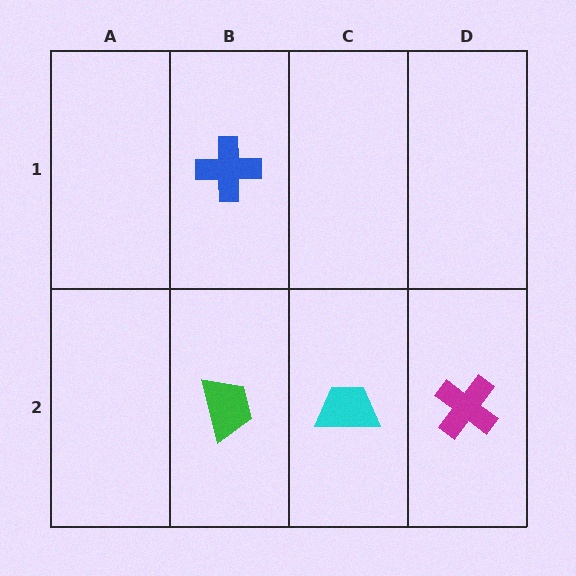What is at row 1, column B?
A blue cross.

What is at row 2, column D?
A magenta cross.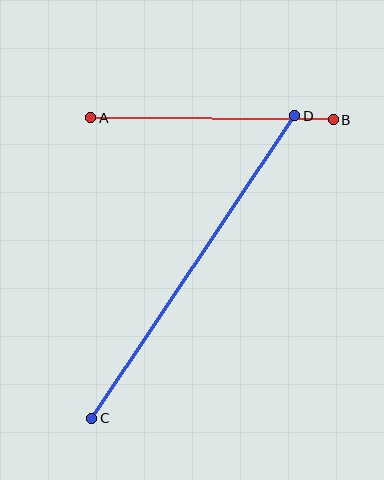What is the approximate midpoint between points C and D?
The midpoint is at approximately (193, 267) pixels.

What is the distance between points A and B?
The distance is approximately 243 pixels.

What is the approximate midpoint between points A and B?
The midpoint is at approximately (212, 119) pixels.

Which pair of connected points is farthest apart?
Points C and D are farthest apart.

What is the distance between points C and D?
The distance is approximately 364 pixels.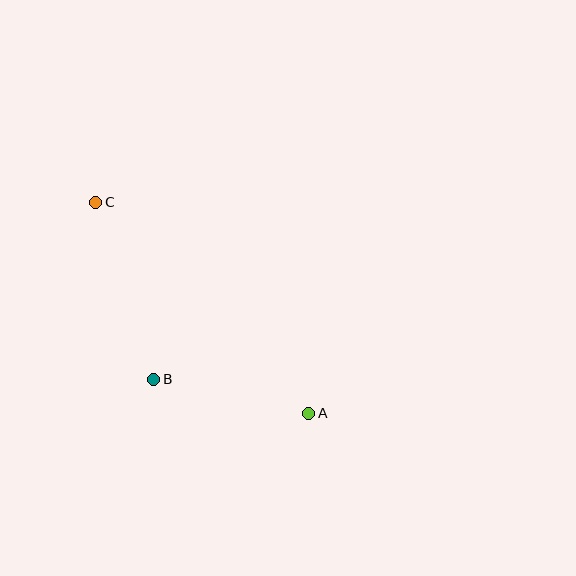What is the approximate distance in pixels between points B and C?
The distance between B and C is approximately 186 pixels.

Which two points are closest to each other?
Points A and B are closest to each other.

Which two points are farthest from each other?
Points A and C are farthest from each other.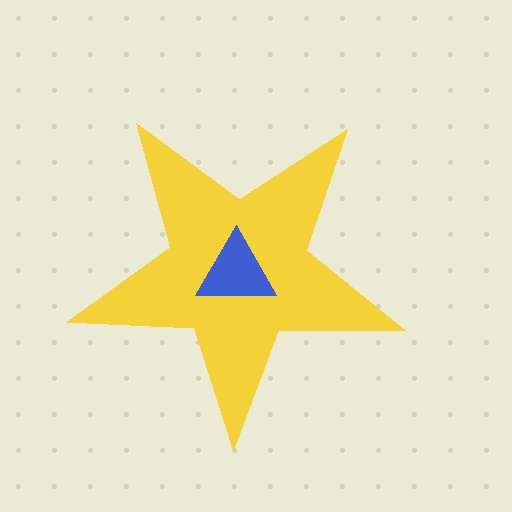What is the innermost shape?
The blue triangle.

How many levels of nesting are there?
2.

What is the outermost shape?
The yellow star.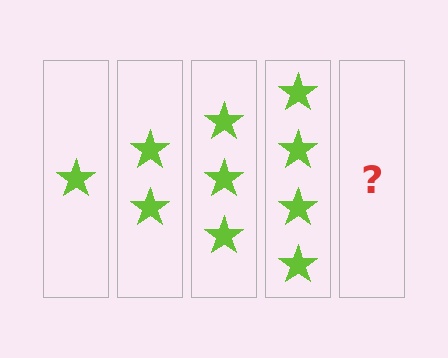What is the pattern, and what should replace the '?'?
The pattern is that each step adds one more star. The '?' should be 5 stars.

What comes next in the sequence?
The next element should be 5 stars.